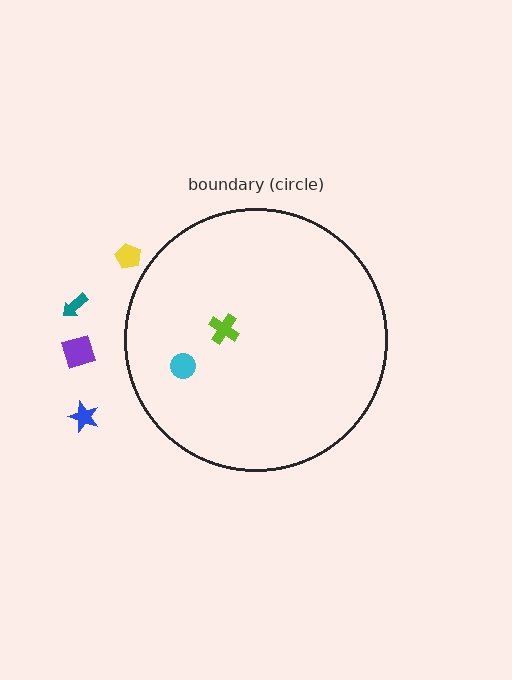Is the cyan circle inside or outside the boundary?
Inside.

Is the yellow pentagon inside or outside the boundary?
Outside.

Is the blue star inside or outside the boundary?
Outside.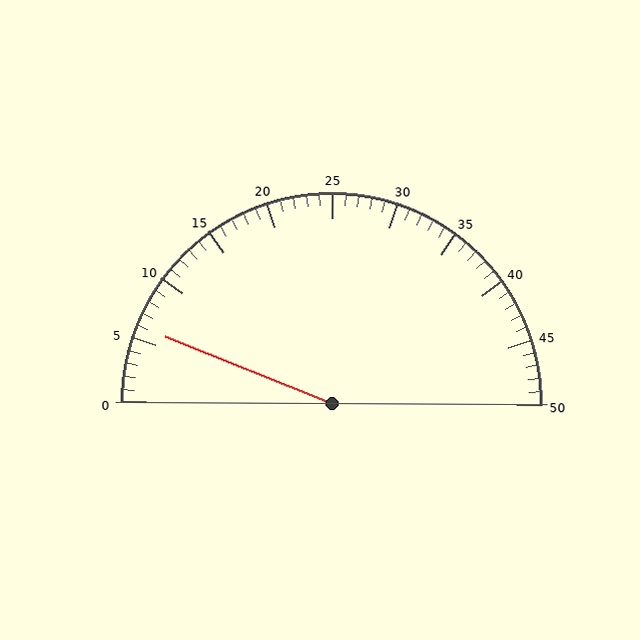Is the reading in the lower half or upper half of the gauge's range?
The reading is in the lower half of the range (0 to 50).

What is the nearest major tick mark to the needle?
The nearest major tick mark is 5.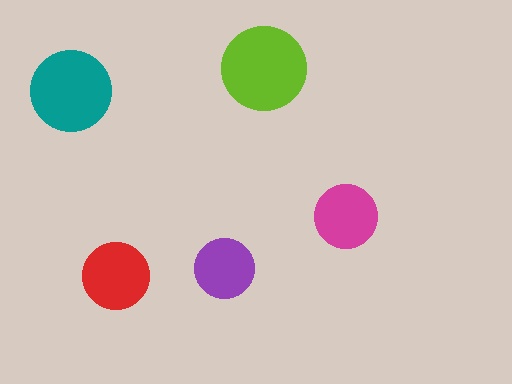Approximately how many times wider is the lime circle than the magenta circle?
About 1.5 times wider.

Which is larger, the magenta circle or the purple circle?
The magenta one.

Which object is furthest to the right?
The magenta circle is rightmost.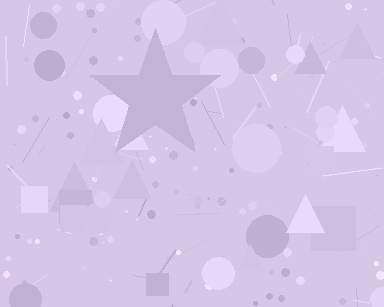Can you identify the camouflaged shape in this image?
The camouflaged shape is a star.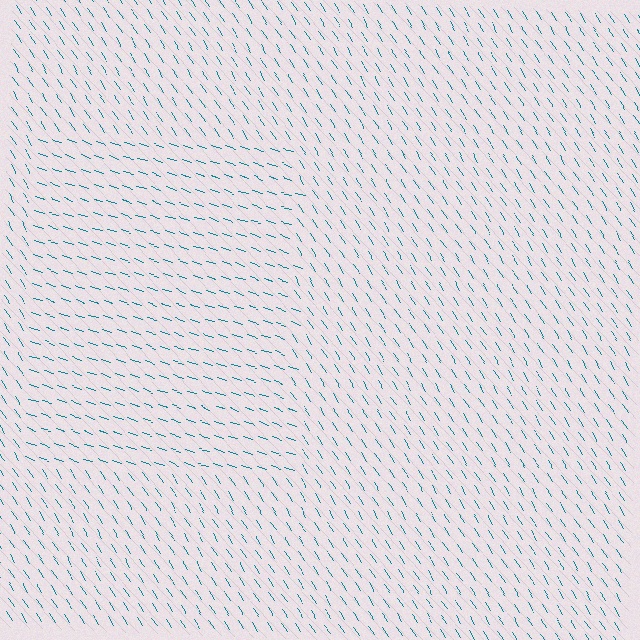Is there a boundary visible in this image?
Yes, there is a texture boundary formed by a change in line orientation.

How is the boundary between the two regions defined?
The boundary is defined purely by a change in line orientation (approximately 39 degrees difference). All lines are the same color and thickness.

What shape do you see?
I see a rectangle.